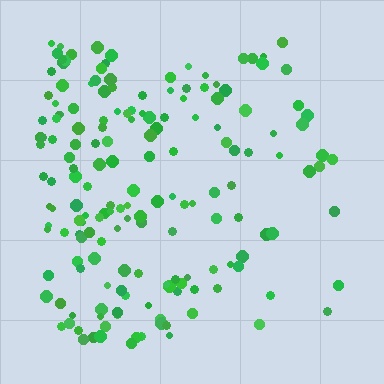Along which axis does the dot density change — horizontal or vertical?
Horizontal.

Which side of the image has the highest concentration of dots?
The left.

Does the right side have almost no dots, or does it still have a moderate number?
Still a moderate number, just noticeably fewer than the left.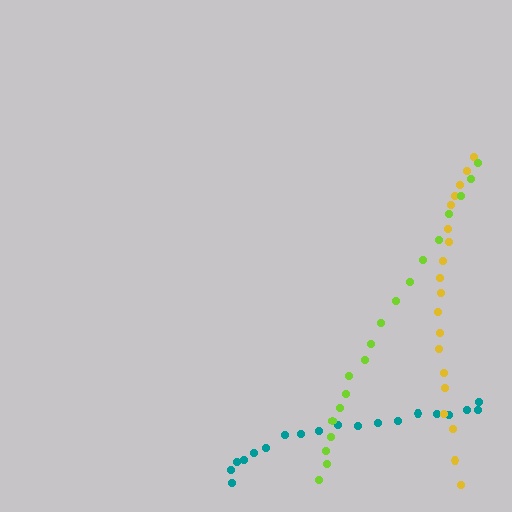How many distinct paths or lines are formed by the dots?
There are 3 distinct paths.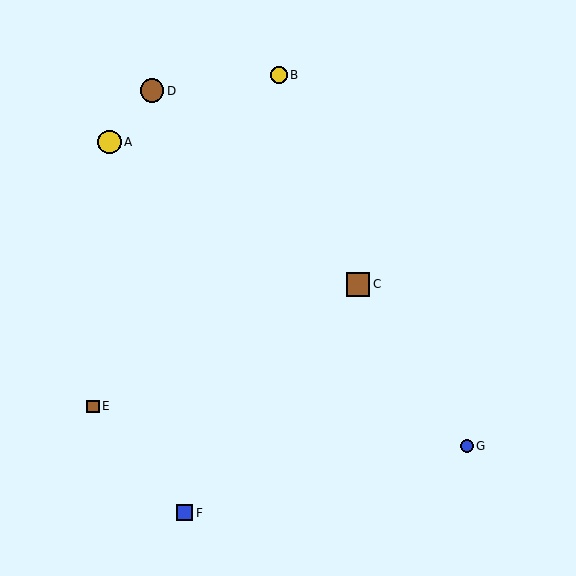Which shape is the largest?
The yellow circle (labeled A) is the largest.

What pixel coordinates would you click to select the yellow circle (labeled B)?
Click at (279, 75) to select the yellow circle B.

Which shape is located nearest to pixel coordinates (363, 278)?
The brown square (labeled C) at (358, 284) is nearest to that location.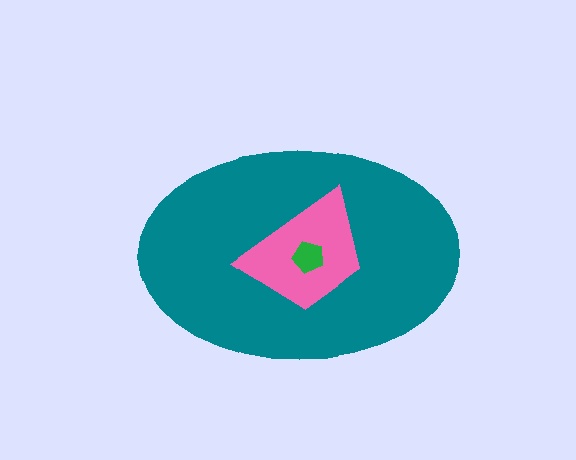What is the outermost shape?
The teal ellipse.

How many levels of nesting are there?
3.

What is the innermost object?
The green pentagon.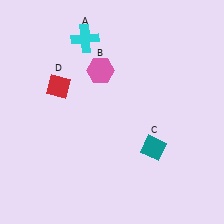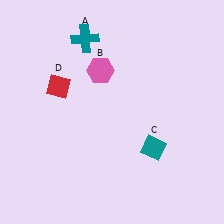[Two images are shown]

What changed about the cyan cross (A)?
In Image 1, A is cyan. In Image 2, it changed to teal.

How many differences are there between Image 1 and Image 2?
There is 1 difference between the two images.